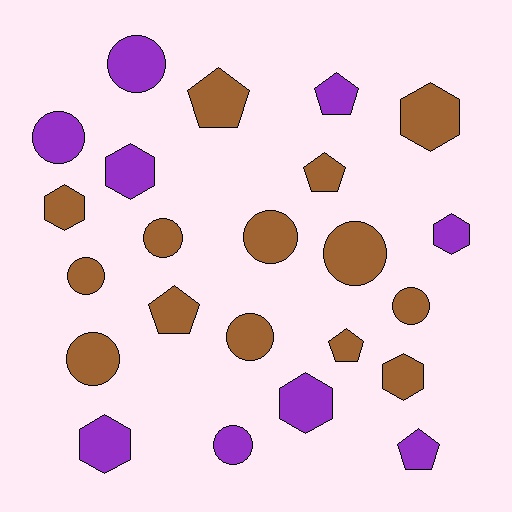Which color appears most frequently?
Brown, with 14 objects.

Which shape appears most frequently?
Circle, with 10 objects.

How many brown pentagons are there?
There are 4 brown pentagons.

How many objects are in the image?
There are 23 objects.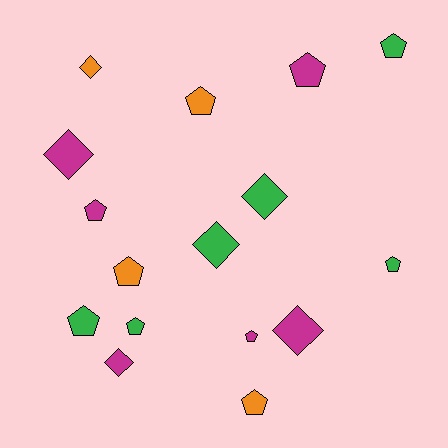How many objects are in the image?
There are 16 objects.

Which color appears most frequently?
Green, with 6 objects.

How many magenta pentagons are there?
There are 3 magenta pentagons.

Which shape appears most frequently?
Pentagon, with 10 objects.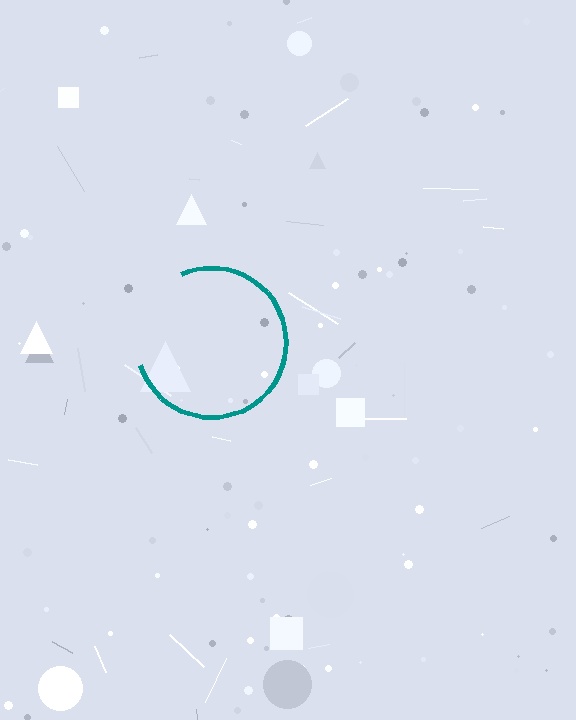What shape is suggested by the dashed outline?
The dashed outline suggests a circle.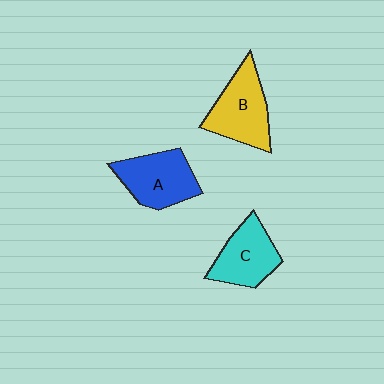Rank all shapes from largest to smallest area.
From largest to smallest: B (yellow), A (blue), C (cyan).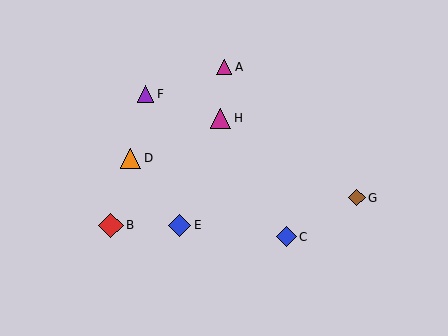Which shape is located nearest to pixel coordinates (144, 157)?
The orange triangle (labeled D) at (131, 158) is nearest to that location.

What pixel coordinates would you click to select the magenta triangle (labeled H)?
Click at (221, 118) to select the magenta triangle H.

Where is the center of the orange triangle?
The center of the orange triangle is at (131, 158).